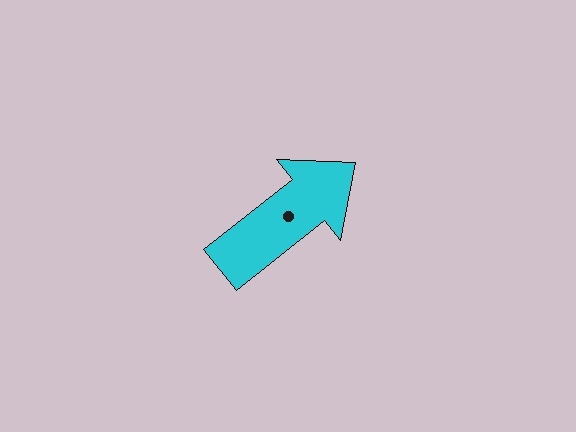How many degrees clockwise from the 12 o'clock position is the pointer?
Approximately 52 degrees.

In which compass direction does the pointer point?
Northeast.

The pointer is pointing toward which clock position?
Roughly 2 o'clock.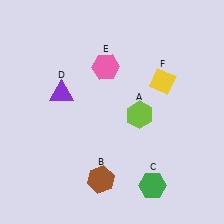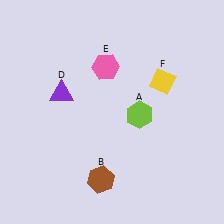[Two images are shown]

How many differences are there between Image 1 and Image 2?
There is 1 difference between the two images.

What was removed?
The green hexagon (C) was removed in Image 2.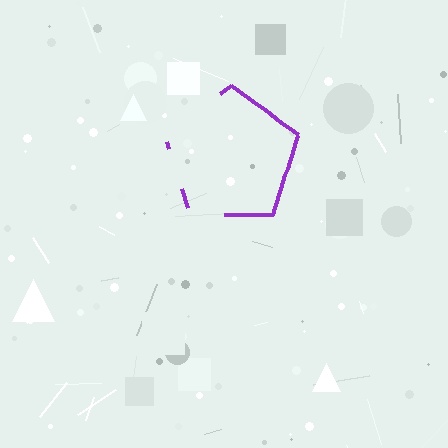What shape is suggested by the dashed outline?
The dashed outline suggests a pentagon.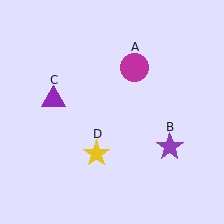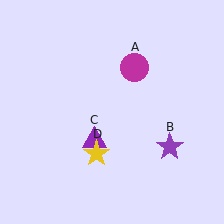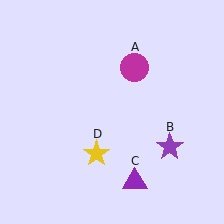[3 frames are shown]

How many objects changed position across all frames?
1 object changed position: purple triangle (object C).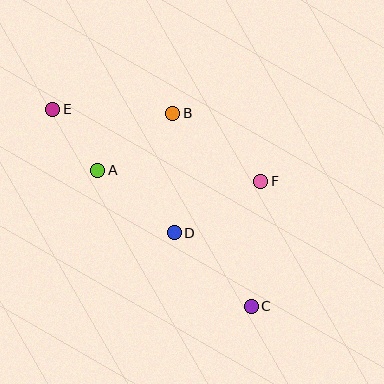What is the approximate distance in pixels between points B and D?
The distance between B and D is approximately 119 pixels.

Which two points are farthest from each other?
Points C and E are farthest from each other.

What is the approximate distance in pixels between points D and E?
The distance between D and E is approximately 173 pixels.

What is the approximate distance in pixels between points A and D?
The distance between A and D is approximately 99 pixels.